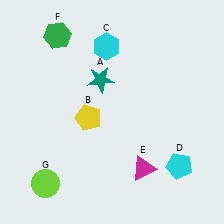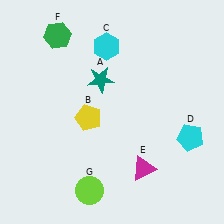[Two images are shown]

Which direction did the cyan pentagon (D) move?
The cyan pentagon (D) moved up.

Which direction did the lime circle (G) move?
The lime circle (G) moved right.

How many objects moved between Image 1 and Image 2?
2 objects moved between the two images.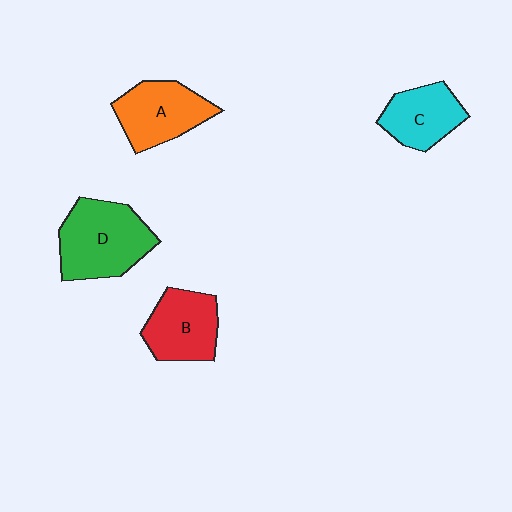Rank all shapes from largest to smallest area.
From largest to smallest: D (green), A (orange), B (red), C (cyan).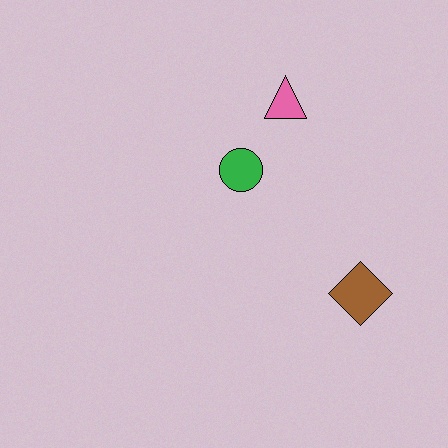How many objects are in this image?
There are 3 objects.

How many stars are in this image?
There are no stars.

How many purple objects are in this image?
There are no purple objects.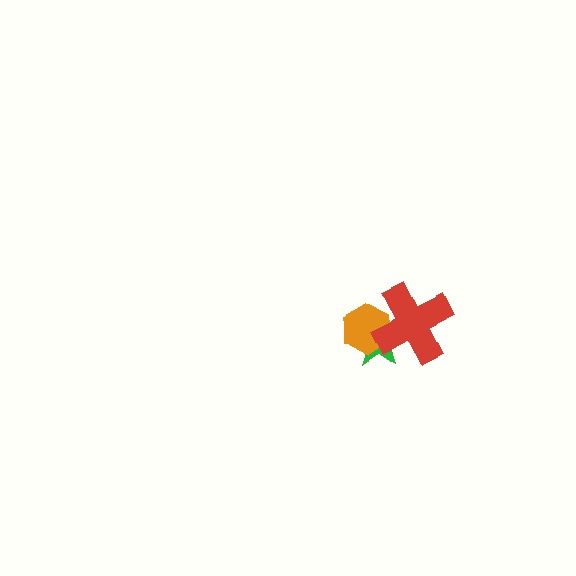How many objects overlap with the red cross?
2 objects overlap with the red cross.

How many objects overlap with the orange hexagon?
2 objects overlap with the orange hexagon.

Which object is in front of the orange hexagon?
The red cross is in front of the orange hexagon.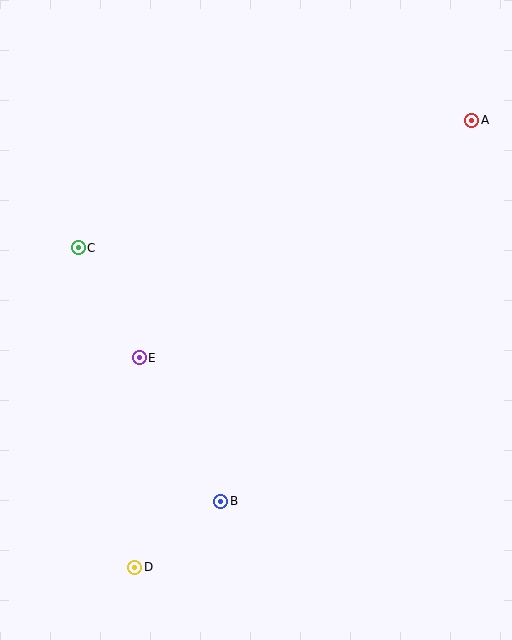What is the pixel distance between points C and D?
The distance between C and D is 324 pixels.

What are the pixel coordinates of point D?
Point D is at (135, 567).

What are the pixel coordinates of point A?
Point A is at (472, 120).